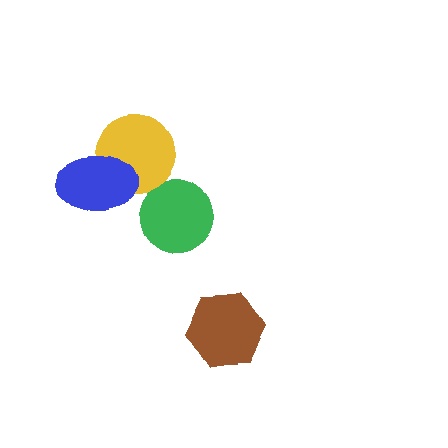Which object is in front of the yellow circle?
The blue ellipse is in front of the yellow circle.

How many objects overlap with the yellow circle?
1 object overlaps with the yellow circle.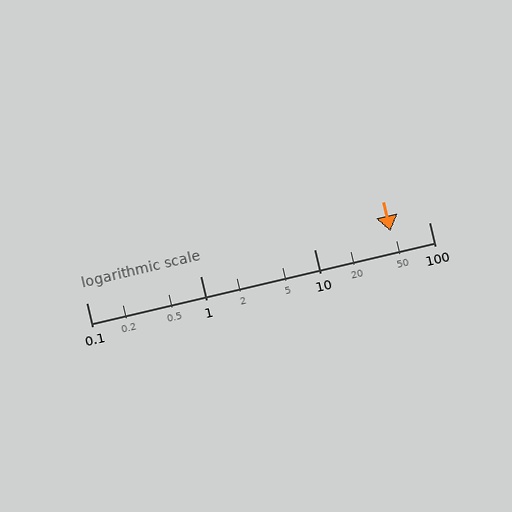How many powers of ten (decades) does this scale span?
The scale spans 3 decades, from 0.1 to 100.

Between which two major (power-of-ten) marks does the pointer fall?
The pointer is between 10 and 100.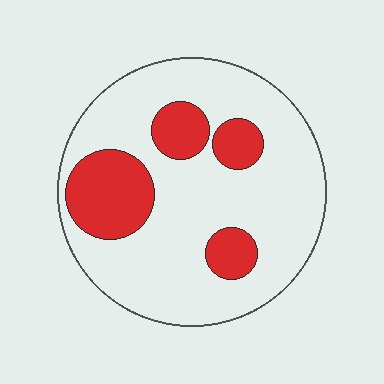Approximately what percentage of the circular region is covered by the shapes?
Approximately 25%.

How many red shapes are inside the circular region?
4.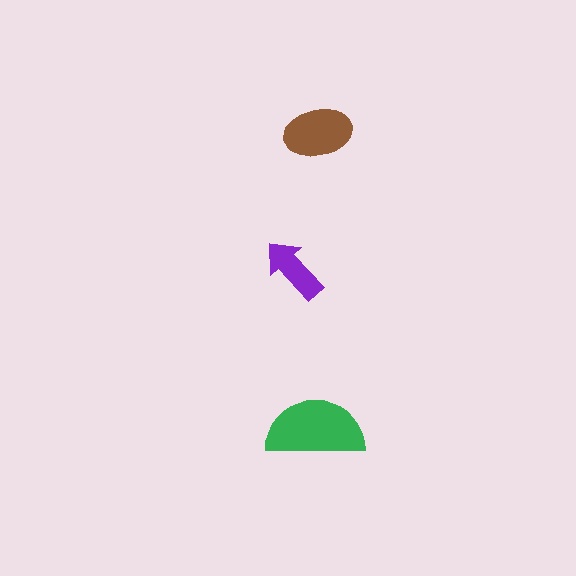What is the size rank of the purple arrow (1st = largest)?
3rd.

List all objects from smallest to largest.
The purple arrow, the brown ellipse, the green semicircle.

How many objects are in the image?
There are 3 objects in the image.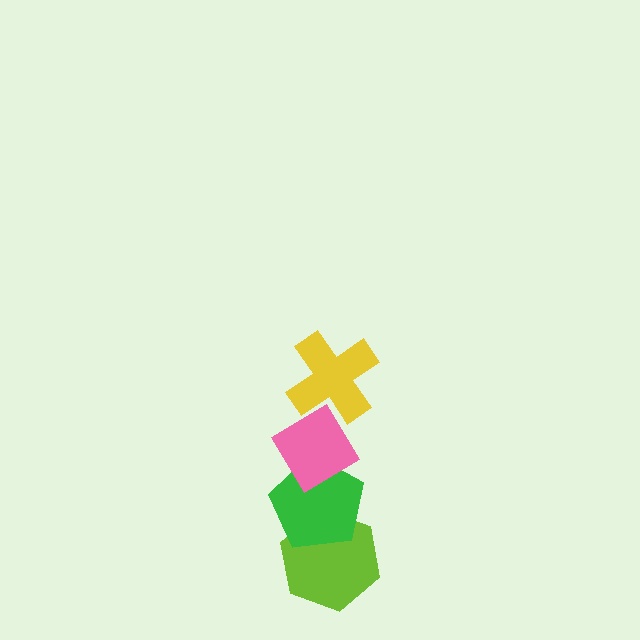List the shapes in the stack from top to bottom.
From top to bottom: the yellow cross, the pink diamond, the green pentagon, the lime hexagon.